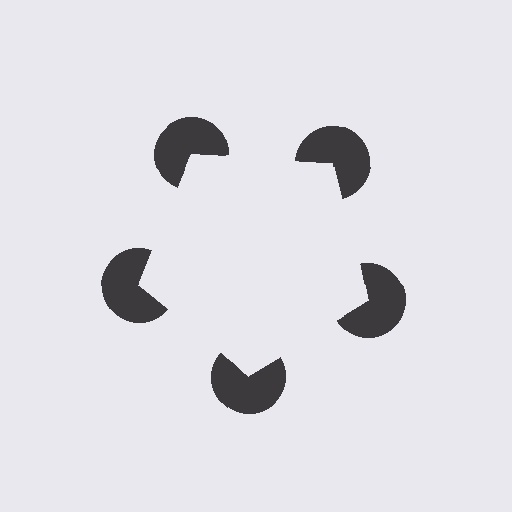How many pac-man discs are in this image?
There are 5 — one at each vertex of the illusory pentagon.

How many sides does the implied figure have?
5 sides.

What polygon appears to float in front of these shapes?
An illusory pentagon — its edges are inferred from the aligned wedge cuts in the pac-man discs, not physically drawn.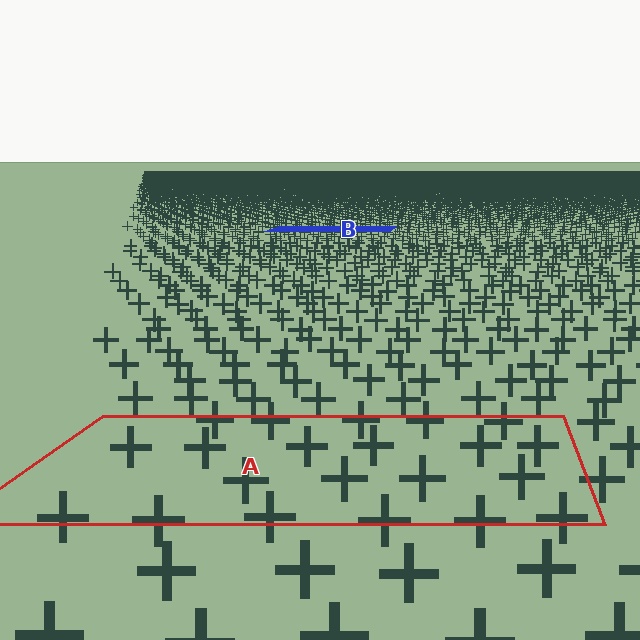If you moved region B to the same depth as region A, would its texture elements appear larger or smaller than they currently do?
They would appear larger. At a closer depth, the same texture elements are projected at a bigger on-screen size.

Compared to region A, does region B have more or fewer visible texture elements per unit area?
Region B has more texture elements per unit area — they are packed more densely because it is farther away.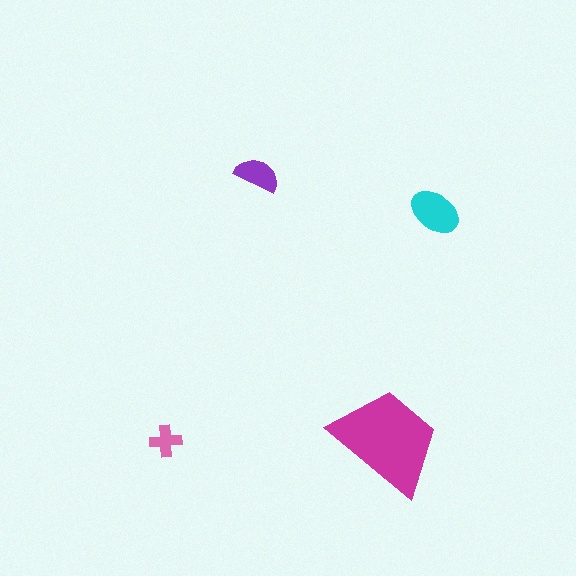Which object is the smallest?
The pink cross.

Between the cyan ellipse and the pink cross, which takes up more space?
The cyan ellipse.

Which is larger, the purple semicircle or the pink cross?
The purple semicircle.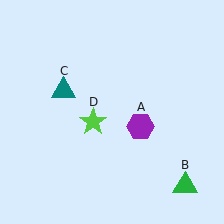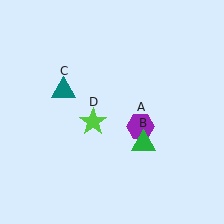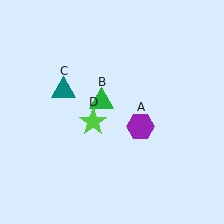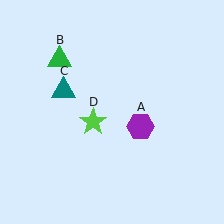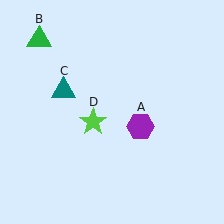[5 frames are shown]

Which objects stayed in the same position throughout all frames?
Purple hexagon (object A) and teal triangle (object C) and lime star (object D) remained stationary.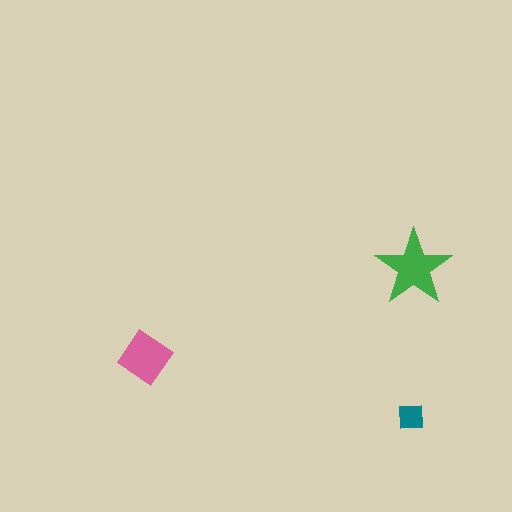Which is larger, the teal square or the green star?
The green star.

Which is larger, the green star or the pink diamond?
The green star.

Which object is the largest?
The green star.